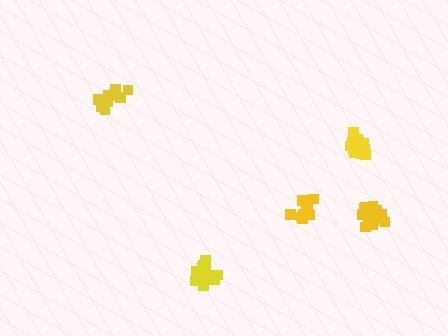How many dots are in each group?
Group 1: 14 dots, Group 2: 10 dots, Group 3: 10 dots, Group 4: 15 dots, Group 5: 15 dots (64 total).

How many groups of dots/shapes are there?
There are 5 groups.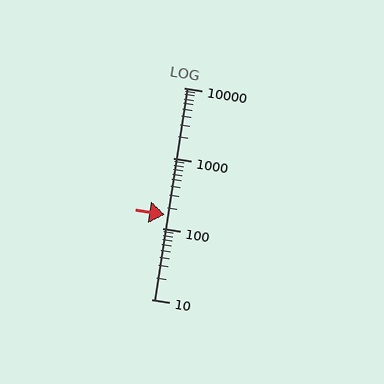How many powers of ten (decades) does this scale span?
The scale spans 3 decades, from 10 to 10000.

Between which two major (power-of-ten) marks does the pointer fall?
The pointer is between 100 and 1000.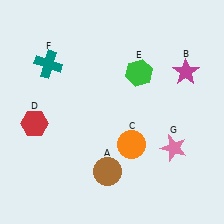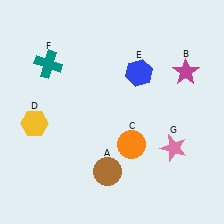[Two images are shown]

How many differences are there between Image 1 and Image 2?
There are 2 differences between the two images.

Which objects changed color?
D changed from red to yellow. E changed from green to blue.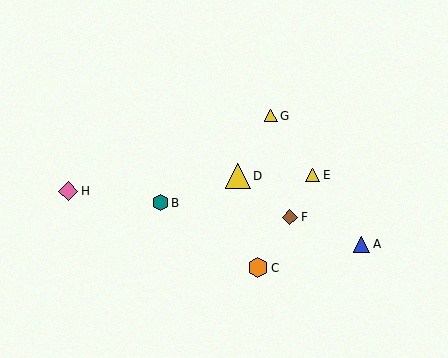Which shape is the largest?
The yellow triangle (labeled D) is the largest.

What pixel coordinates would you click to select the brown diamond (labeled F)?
Click at (290, 217) to select the brown diamond F.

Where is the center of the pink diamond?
The center of the pink diamond is at (68, 191).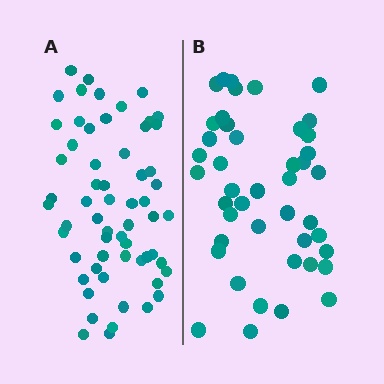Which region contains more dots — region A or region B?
Region A (the left region) has more dots.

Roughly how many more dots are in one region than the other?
Region A has approximately 15 more dots than region B.